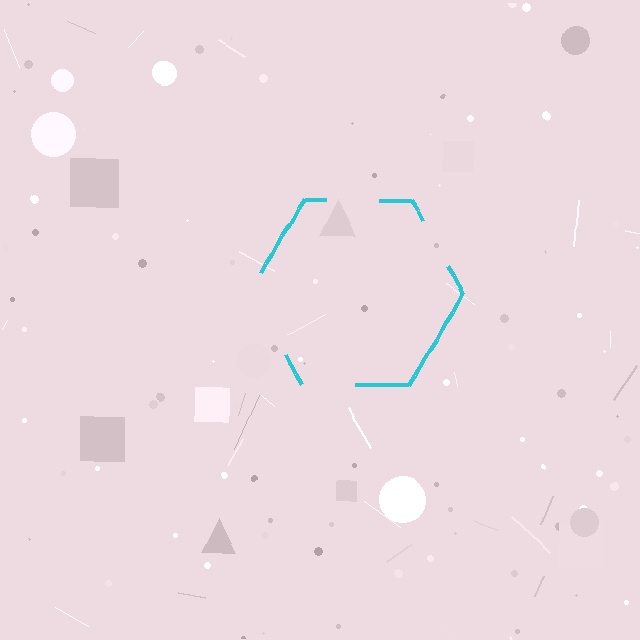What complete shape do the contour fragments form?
The contour fragments form a hexagon.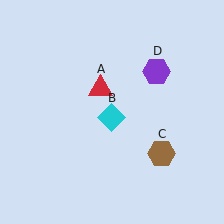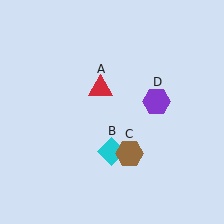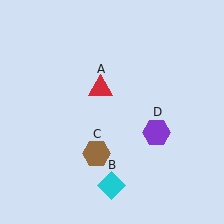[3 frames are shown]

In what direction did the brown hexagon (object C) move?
The brown hexagon (object C) moved left.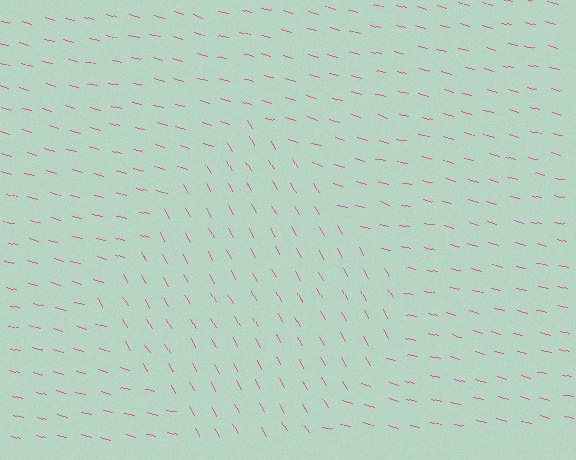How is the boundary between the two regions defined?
The boundary is defined purely by a change in line orientation (approximately 45 degrees difference). All lines are the same color and thickness.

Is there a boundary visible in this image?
Yes, there is a texture boundary formed by a change in line orientation.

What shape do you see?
I see a diamond.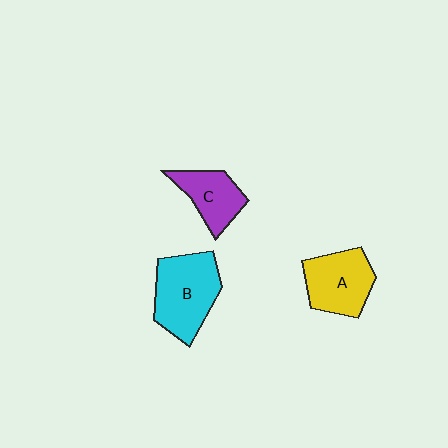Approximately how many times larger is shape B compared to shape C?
Approximately 1.6 times.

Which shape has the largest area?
Shape B (cyan).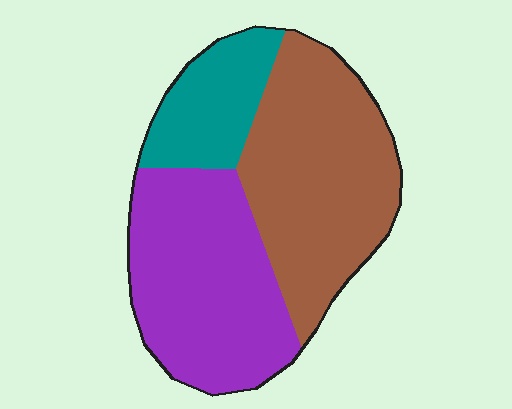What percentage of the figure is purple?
Purple covers around 40% of the figure.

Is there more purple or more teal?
Purple.